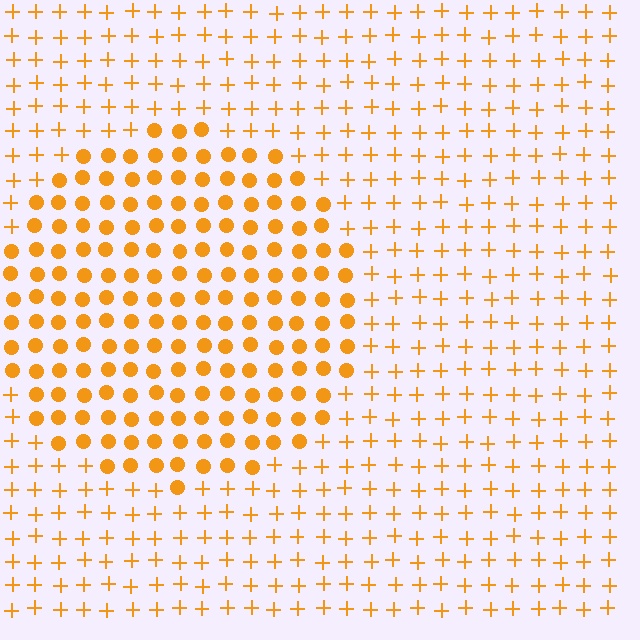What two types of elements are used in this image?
The image uses circles inside the circle region and plus signs outside it.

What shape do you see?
I see a circle.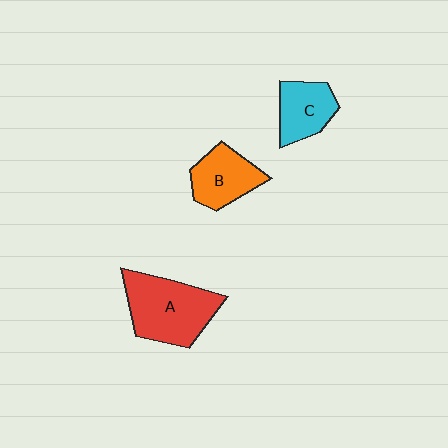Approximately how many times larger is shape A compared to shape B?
Approximately 1.6 times.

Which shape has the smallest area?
Shape C (cyan).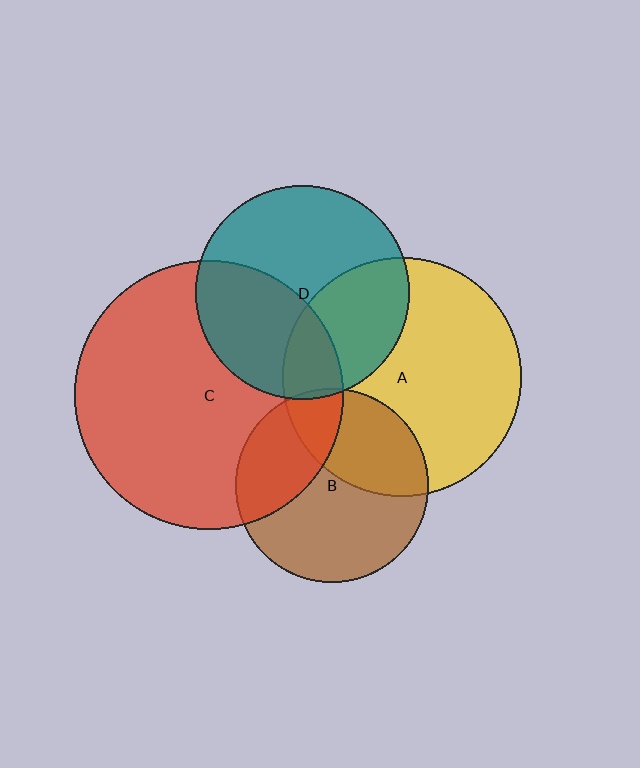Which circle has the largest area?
Circle C (red).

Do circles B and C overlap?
Yes.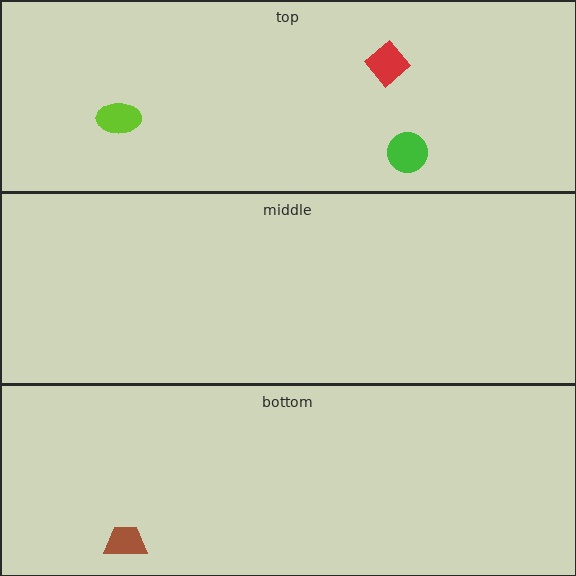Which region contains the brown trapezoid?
The bottom region.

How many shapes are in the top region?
3.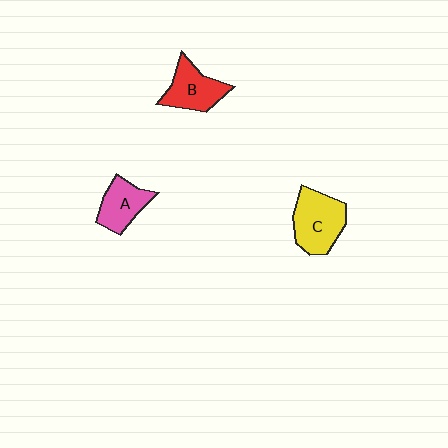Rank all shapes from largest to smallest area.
From largest to smallest: C (yellow), B (red), A (pink).